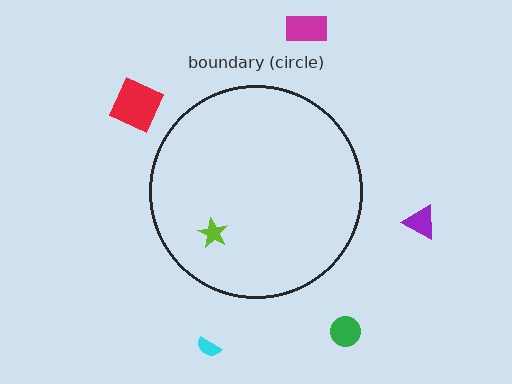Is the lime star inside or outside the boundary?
Inside.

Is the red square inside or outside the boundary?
Outside.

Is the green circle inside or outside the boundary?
Outside.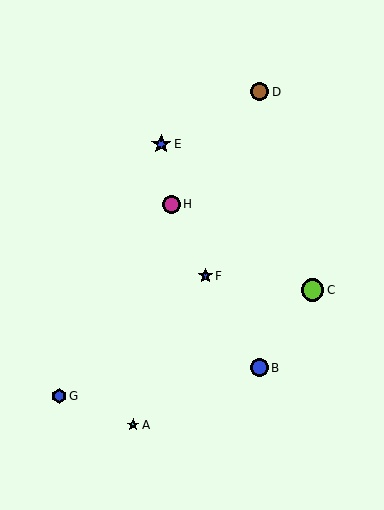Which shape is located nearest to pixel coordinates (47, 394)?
The blue hexagon (labeled G) at (59, 396) is nearest to that location.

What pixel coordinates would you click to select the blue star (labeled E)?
Click at (161, 144) to select the blue star E.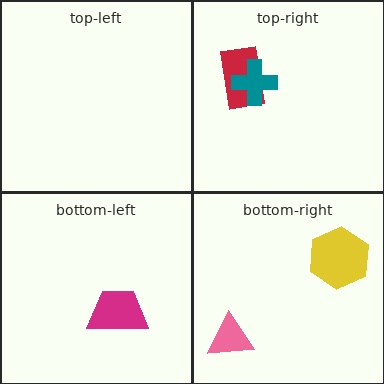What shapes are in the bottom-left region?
The magenta trapezoid.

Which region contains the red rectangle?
The top-right region.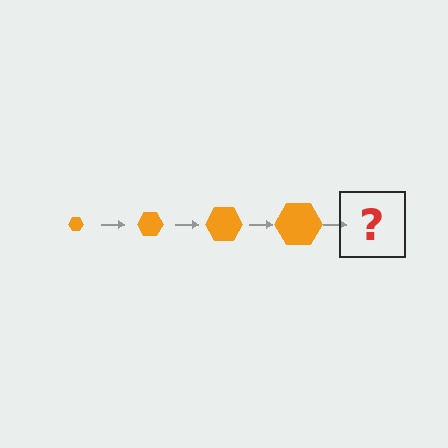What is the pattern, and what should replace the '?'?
The pattern is that the hexagon gets progressively larger each step. The '?' should be an orange hexagon, larger than the previous one.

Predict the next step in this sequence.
The next step is an orange hexagon, larger than the previous one.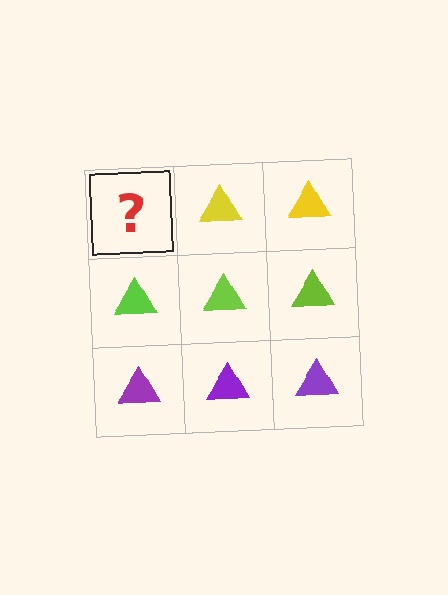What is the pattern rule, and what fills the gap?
The rule is that each row has a consistent color. The gap should be filled with a yellow triangle.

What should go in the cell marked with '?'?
The missing cell should contain a yellow triangle.